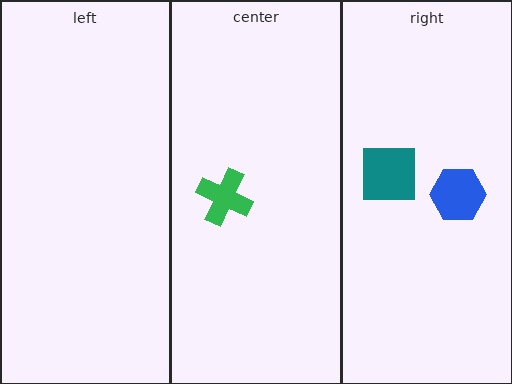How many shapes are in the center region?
1.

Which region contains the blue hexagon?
The right region.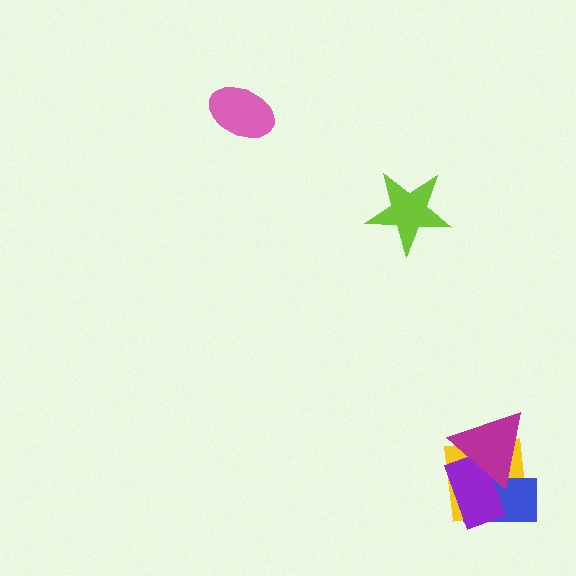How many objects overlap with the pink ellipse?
0 objects overlap with the pink ellipse.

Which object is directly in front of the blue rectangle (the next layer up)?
The purple rectangle is directly in front of the blue rectangle.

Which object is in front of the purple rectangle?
The magenta triangle is in front of the purple rectangle.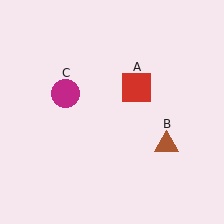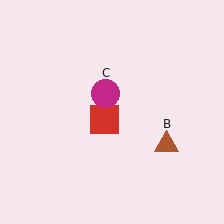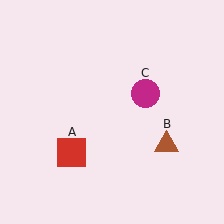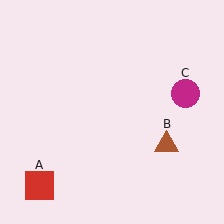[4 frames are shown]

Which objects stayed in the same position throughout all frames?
Brown triangle (object B) remained stationary.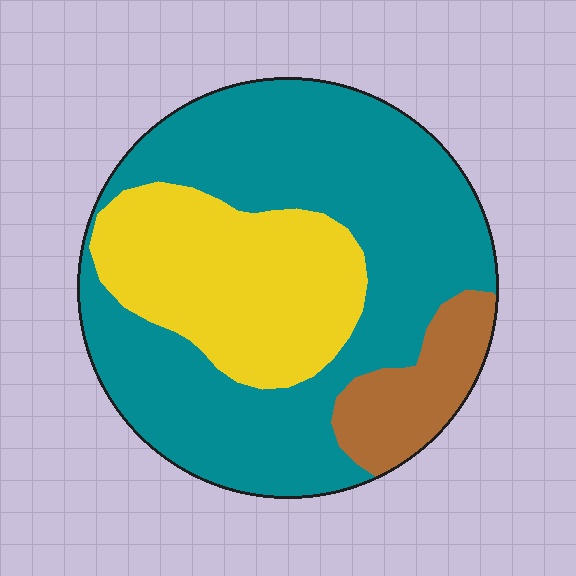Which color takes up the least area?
Brown, at roughly 10%.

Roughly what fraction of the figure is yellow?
Yellow takes up about one quarter (1/4) of the figure.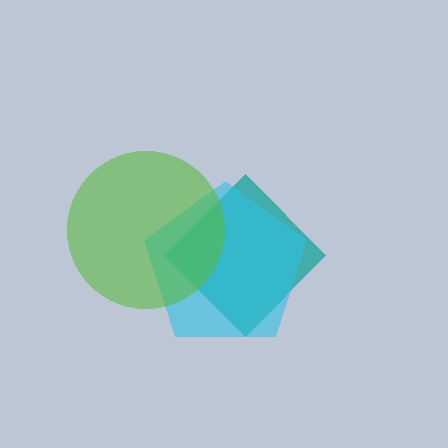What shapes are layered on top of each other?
The layered shapes are: a teal diamond, a cyan pentagon, a lime circle.